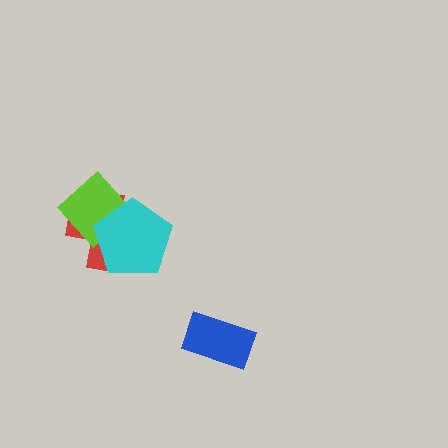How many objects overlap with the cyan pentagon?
2 objects overlap with the cyan pentagon.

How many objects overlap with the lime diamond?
2 objects overlap with the lime diamond.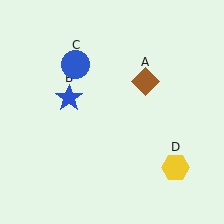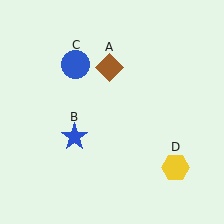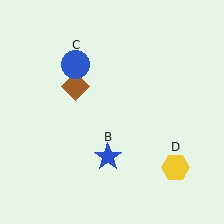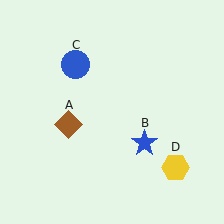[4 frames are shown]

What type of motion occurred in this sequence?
The brown diamond (object A), blue star (object B) rotated counterclockwise around the center of the scene.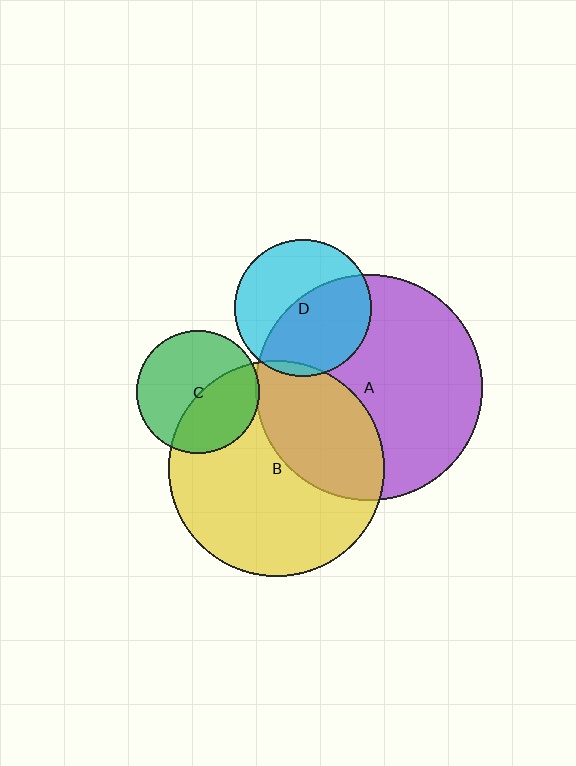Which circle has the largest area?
Circle A (purple).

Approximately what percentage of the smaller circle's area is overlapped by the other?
Approximately 55%.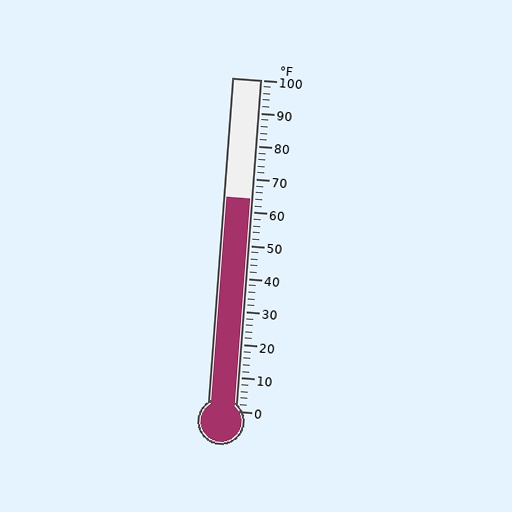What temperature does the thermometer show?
The thermometer shows approximately 64°F.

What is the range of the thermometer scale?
The thermometer scale ranges from 0°F to 100°F.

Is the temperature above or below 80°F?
The temperature is below 80°F.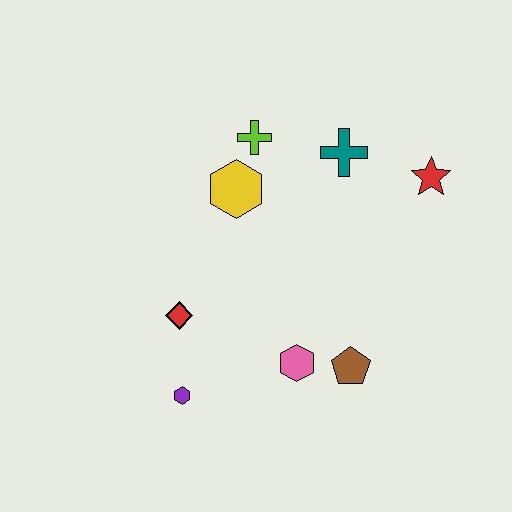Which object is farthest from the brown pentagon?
The lime cross is farthest from the brown pentagon.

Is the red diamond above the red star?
No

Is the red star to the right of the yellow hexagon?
Yes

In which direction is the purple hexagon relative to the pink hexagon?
The purple hexagon is to the left of the pink hexagon.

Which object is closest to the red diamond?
The purple hexagon is closest to the red diamond.